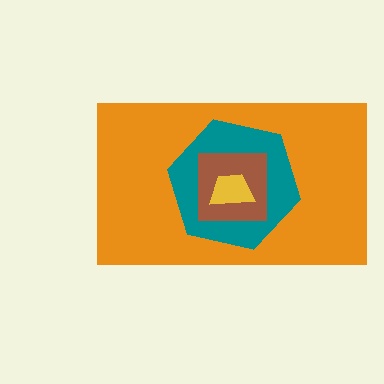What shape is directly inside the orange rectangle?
The teal hexagon.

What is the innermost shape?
The yellow trapezoid.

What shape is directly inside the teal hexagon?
The brown square.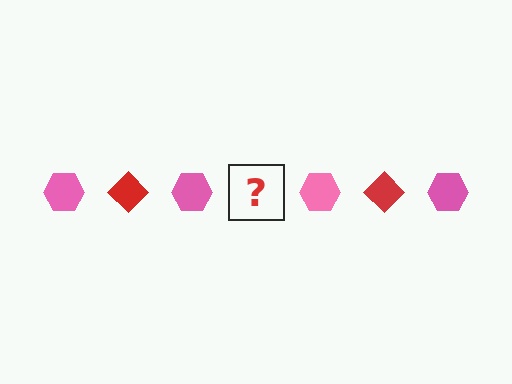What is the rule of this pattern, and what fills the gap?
The rule is that the pattern alternates between pink hexagon and red diamond. The gap should be filled with a red diamond.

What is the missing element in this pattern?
The missing element is a red diamond.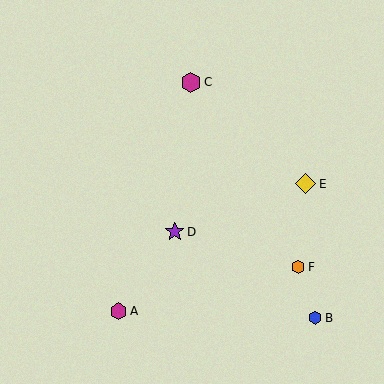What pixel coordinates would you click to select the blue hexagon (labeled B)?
Click at (315, 318) to select the blue hexagon B.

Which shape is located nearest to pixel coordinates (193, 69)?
The magenta hexagon (labeled C) at (191, 82) is nearest to that location.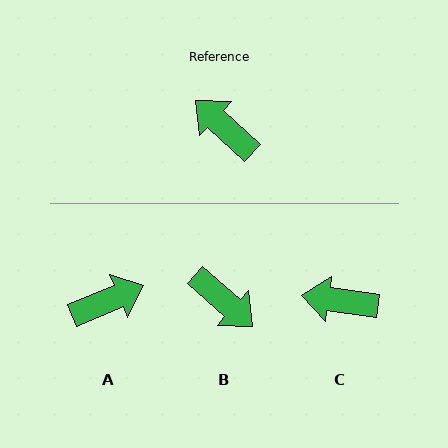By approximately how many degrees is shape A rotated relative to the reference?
Approximately 114 degrees clockwise.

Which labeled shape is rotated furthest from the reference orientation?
B, about 179 degrees away.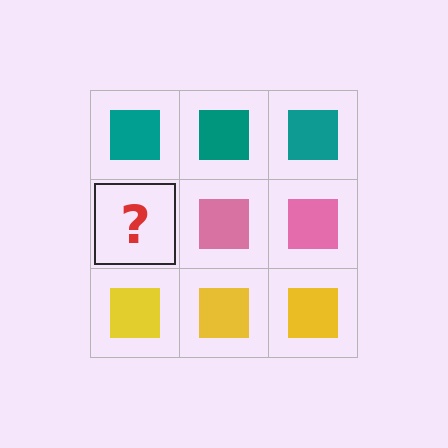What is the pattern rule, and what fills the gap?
The rule is that each row has a consistent color. The gap should be filled with a pink square.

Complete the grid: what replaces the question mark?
The question mark should be replaced with a pink square.